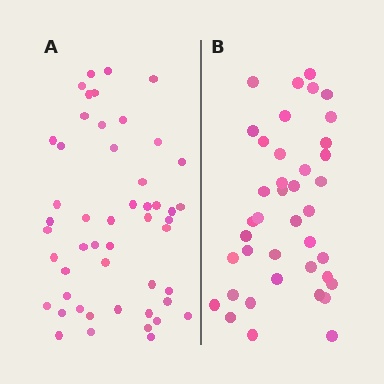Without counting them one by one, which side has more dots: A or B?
Region A (the left region) has more dots.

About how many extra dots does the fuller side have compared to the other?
Region A has roughly 10 or so more dots than region B.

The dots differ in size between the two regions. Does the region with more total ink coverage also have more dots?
No. Region B has more total ink coverage because its dots are larger, but region A actually contains more individual dots. Total area can be misleading — the number of items is what matters here.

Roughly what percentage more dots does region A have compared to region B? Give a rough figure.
About 25% more.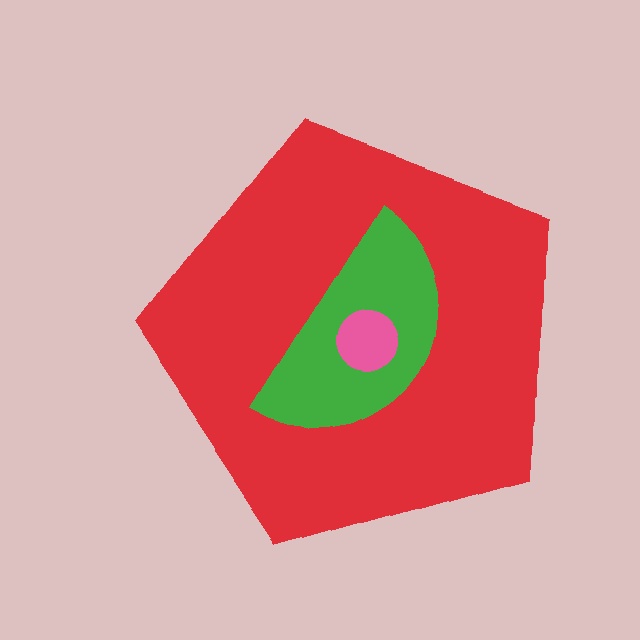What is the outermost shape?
The red pentagon.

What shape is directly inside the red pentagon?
The green semicircle.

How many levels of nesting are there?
3.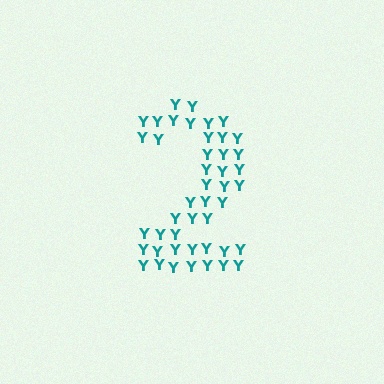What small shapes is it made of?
It is made of small letter Y's.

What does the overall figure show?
The overall figure shows the digit 2.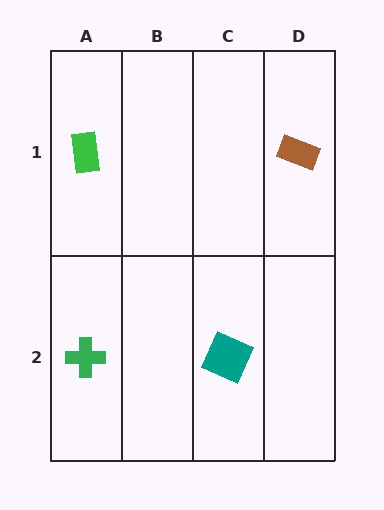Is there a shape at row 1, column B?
No, that cell is empty.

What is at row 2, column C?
A teal square.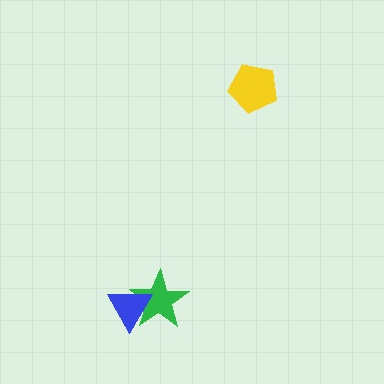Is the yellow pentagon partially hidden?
No, no other shape covers it.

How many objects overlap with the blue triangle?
1 object overlaps with the blue triangle.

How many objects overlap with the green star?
1 object overlaps with the green star.